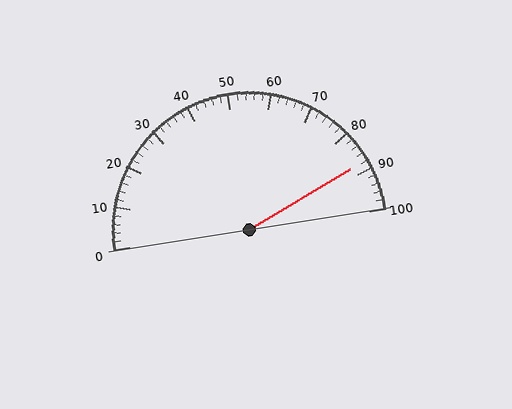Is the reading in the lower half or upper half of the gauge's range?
The reading is in the upper half of the range (0 to 100).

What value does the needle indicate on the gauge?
The needle indicates approximately 88.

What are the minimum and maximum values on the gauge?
The gauge ranges from 0 to 100.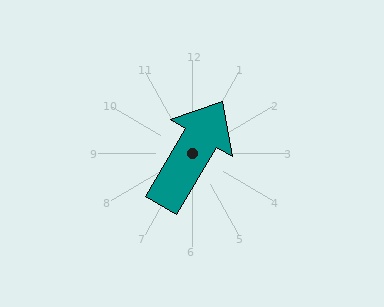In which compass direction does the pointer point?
Northeast.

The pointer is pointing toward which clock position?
Roughly 1 o'clock.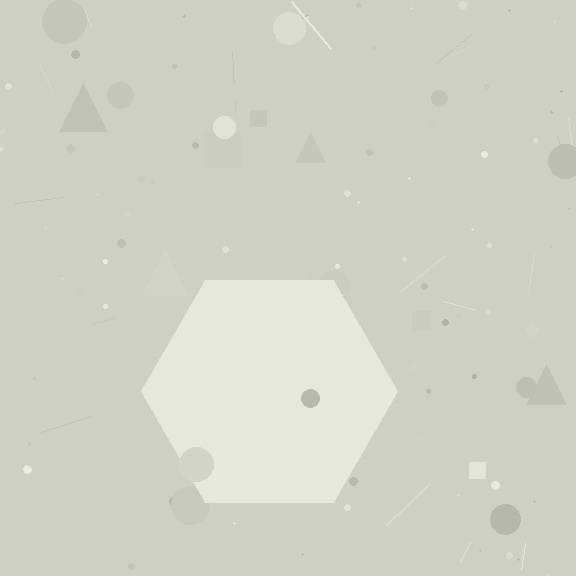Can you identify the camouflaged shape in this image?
The camouflaged shape is a hexagon.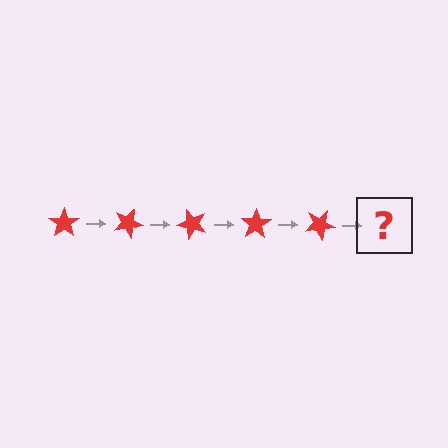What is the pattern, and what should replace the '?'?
The pattern is that the star rotates 25 degrees each step. The '?' should be a red star rotated 125 degrees.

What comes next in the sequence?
The next element should be a red star rotated 125 degrees.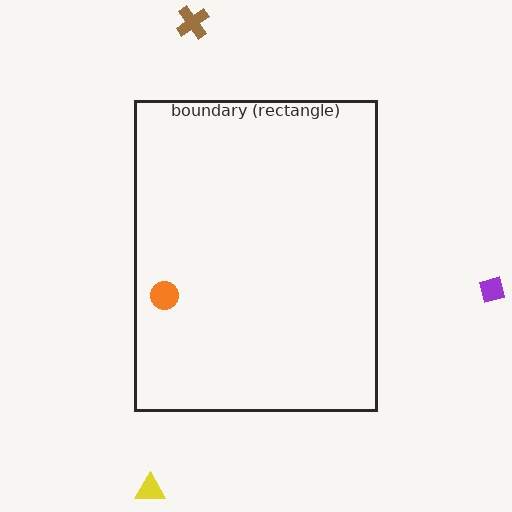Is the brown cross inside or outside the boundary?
Outside.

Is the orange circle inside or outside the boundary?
Inside.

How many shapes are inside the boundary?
1 inside, 3 outside.